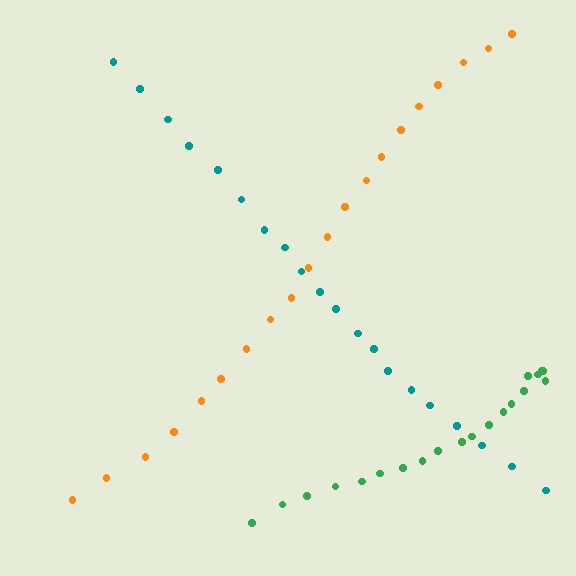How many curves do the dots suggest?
There are 3 distinct paths.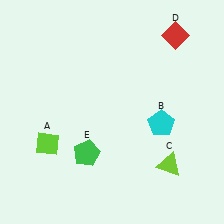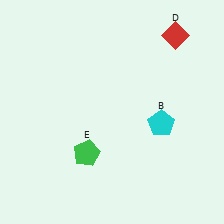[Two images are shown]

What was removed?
The lime triangle (C), the lime diamond (A) were removed in Image 2.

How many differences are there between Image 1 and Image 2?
There are 2 differences between the two images.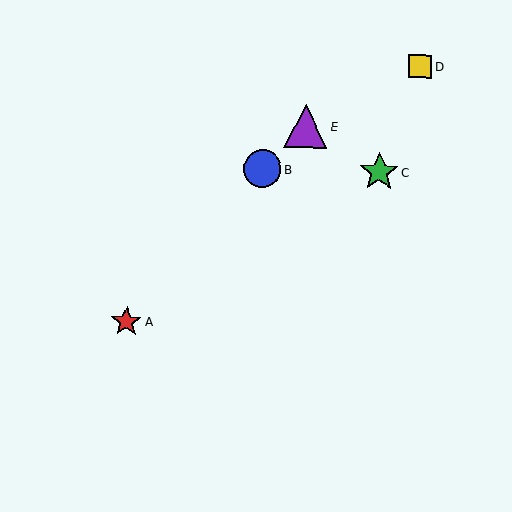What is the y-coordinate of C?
Object C is at y≈172.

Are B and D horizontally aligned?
No, B is at y≈169 and D is at y≈66.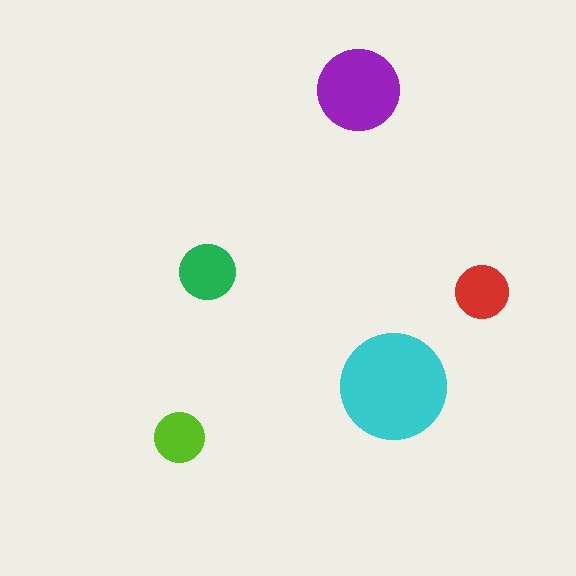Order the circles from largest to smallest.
the cyan one, the purple one, the green one, the red one, the lime one.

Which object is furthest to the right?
The red circle is rightmost.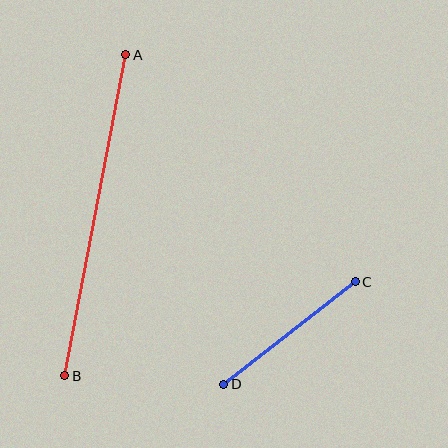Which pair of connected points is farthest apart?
Points A and B are farthest apart.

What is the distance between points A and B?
The distance is approximately 327 pixels.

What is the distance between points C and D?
The distance is approximately 167 pixels.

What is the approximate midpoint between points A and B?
The midpoint is at approximately (95, 215) pixels.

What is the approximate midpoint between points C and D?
The midpoint is at approximately (290, 333) pixels.